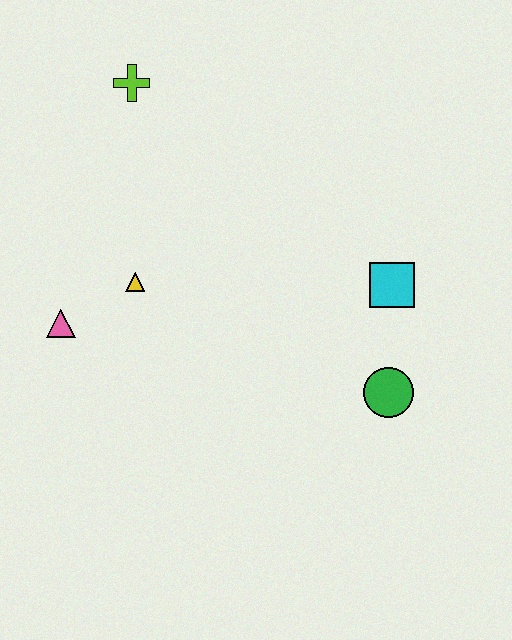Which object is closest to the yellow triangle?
The pink triangle is closest to the yellow triangle.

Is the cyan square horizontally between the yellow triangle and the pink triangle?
No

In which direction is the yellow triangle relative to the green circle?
The yellow triangle is to the left of the green circle.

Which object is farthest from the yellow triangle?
The green circle is farthest from the yellow triangle.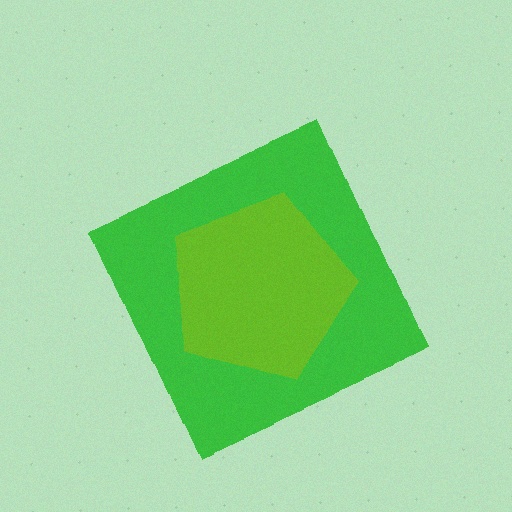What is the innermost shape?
The lime pentagon.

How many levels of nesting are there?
2.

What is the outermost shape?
The green diamond.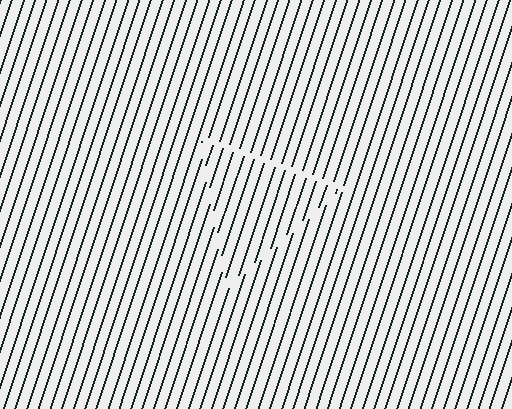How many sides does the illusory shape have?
3 sides — the line-ends trace a triangle.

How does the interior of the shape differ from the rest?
The interior of the shape contains the same grating, shifted by half a period — the contour is defined by the phase discontinuity where line-ends from the inner and outer gratings abut.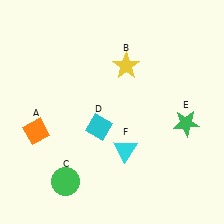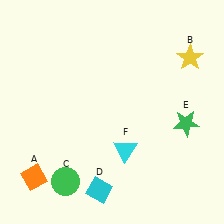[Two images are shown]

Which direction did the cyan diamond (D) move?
The cyan diamond (D) moved down.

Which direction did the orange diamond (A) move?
The orange diamond (A) moved down.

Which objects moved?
The objects that moved are: the orange diamond (A), the yellow star (B), the cyan diamond (D).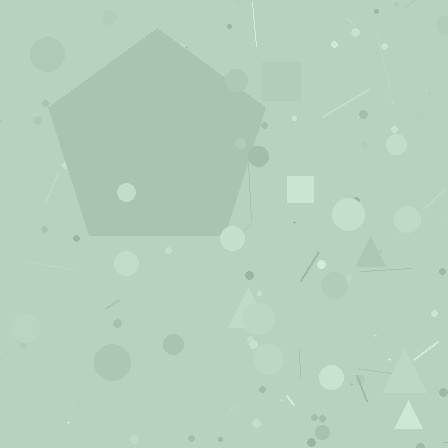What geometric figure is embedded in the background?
A pentagon is embedded in the background.